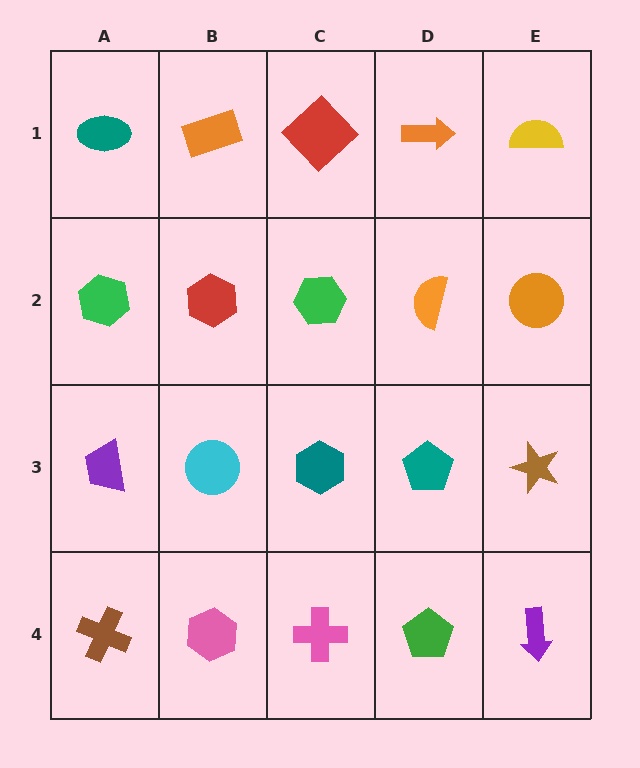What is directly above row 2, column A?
A teal ellipse.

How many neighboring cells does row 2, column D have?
4.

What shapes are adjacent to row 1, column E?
An orange circle (row 2, column E), an orange arrow (row 1, column D).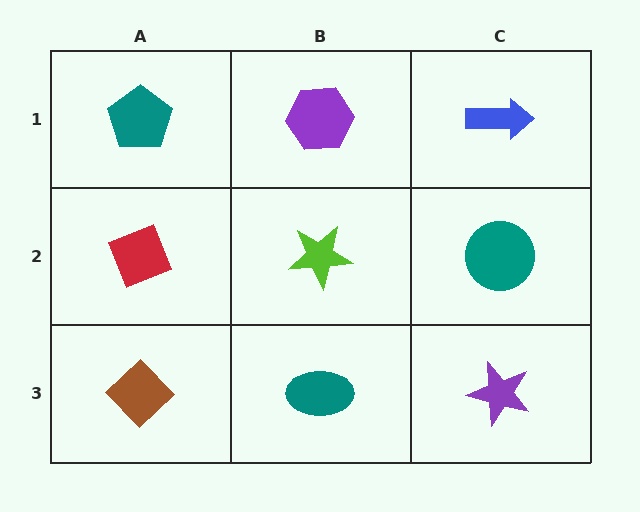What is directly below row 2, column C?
A purple star.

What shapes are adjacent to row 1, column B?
A lime star (row 2, column B), a teal pentagon (row 1, column A), a blue arrow (row 1, column C).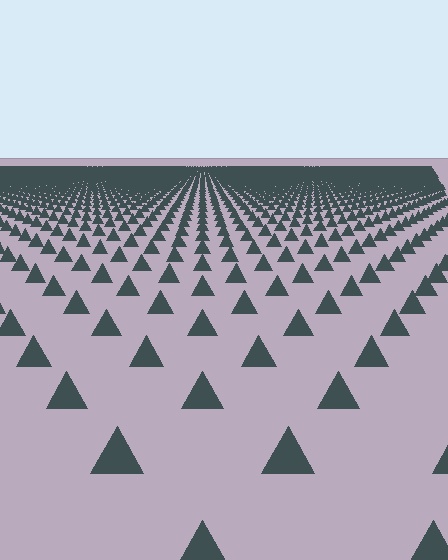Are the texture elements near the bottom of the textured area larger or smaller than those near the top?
Larger. Near the bottom, elements are closer to the viewer and appear at a bigger on-screen size.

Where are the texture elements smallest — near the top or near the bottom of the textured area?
Near the top.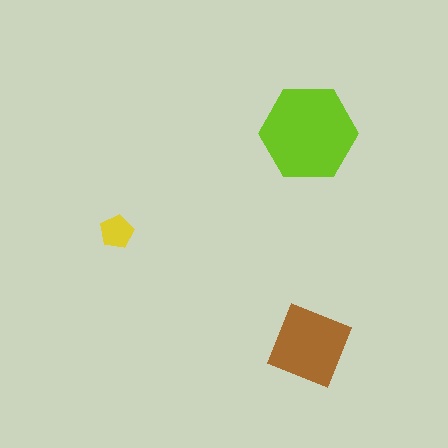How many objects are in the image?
There are 3 objects in the image.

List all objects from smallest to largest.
The yellow pentagon, the brown diamond, the lime hexagon.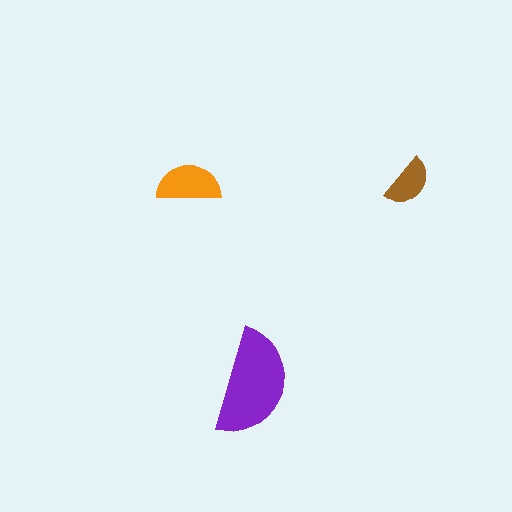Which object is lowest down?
The purple semicircle is bottommost.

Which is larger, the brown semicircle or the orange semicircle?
The orange one.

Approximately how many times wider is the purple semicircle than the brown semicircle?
About 2 times wider.